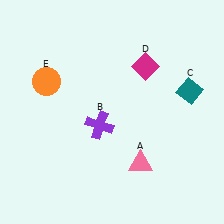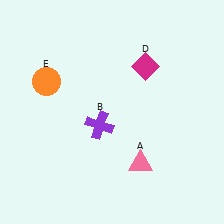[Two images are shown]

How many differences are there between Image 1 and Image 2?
There is 1 difference between the two images.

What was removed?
The teal diamond (C) was removed in Image 2.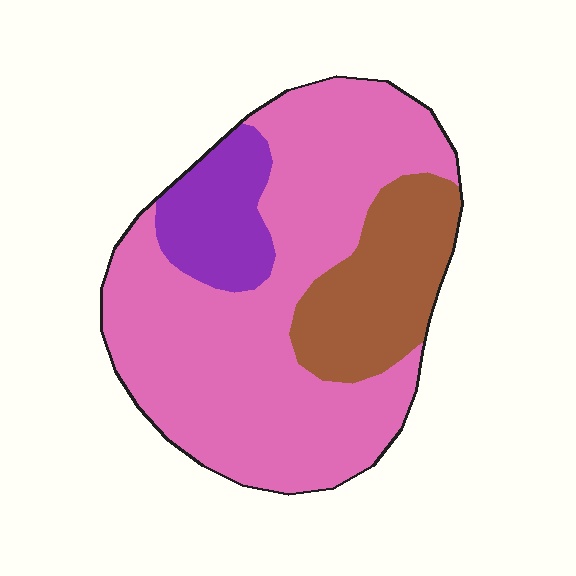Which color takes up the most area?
Pink, at roughly 65%.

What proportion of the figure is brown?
Brown covers 20% of the figure.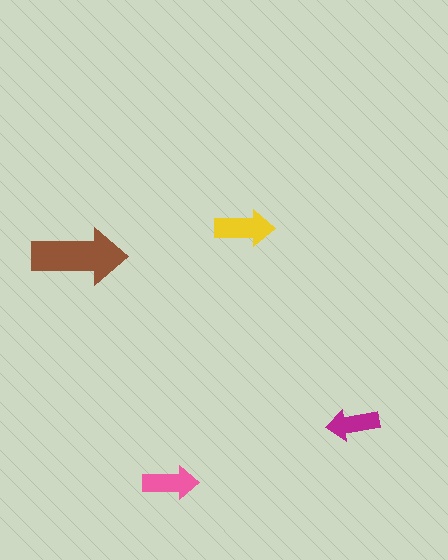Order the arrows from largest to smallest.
the brown one, the yellow one, the pink one, the magenta one.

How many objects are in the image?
There are 4 objects in the image.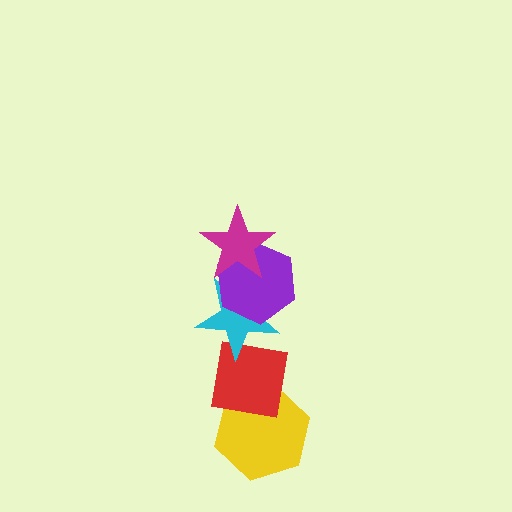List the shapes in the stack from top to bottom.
From top to bottom: the magenta star, the purple hexagon, the cyan star, the red square, the yellow hexagon.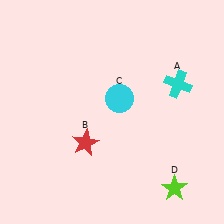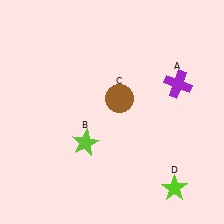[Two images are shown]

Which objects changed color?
A changed from cyan to purple. B changed from red to lime. C changed from cyan to brown.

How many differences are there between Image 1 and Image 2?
There are 3 differences between the two images.